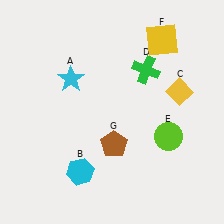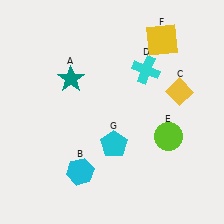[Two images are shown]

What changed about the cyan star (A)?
In Image 1, A is cyan. In Image 2, it changed to teal.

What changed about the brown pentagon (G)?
In Image 1, G is brown. In Image 2, it changed to cyan.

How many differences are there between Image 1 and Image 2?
There are 3 differences between the two images.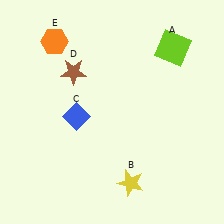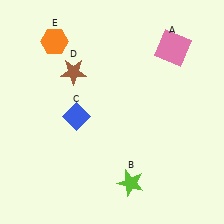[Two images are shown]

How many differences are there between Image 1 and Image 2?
There are 2 differences between the two images.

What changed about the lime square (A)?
In Image 1, A is lime. In Image 2, it changed to pink.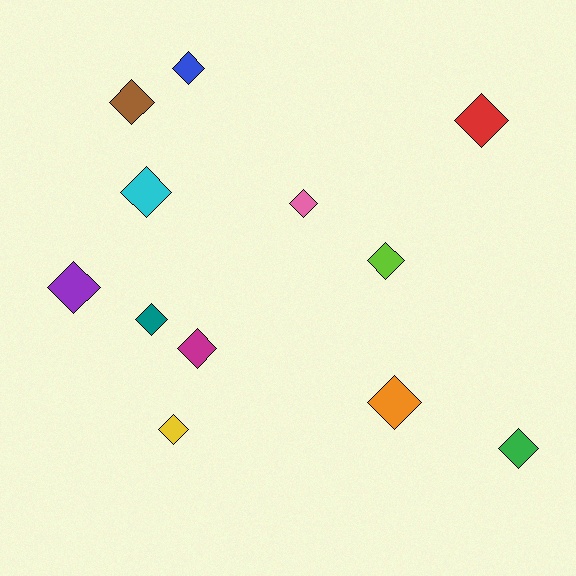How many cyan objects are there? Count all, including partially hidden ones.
There is 1 cyan object.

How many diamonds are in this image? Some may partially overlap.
There are 12 diamonds.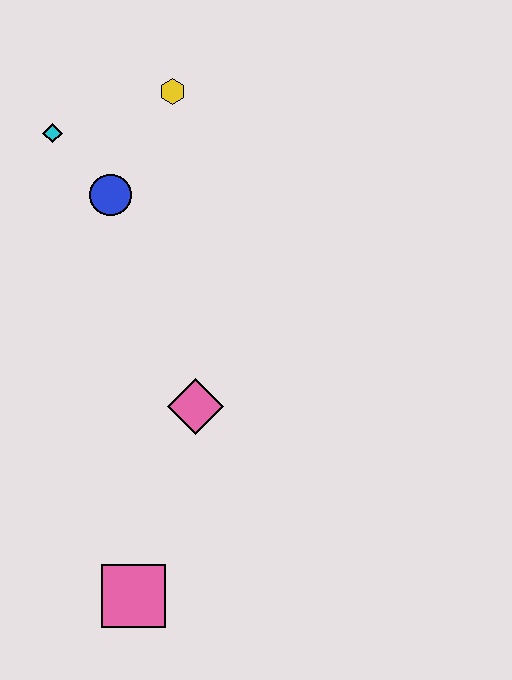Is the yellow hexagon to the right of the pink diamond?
No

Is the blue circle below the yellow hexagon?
Yes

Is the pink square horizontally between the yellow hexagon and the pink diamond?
No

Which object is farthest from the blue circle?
The pink square is farthest from the blue circle.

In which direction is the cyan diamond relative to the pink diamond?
The cyan diamond is above the pink diamond.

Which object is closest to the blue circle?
The cyan diamond is closest to the blue circle.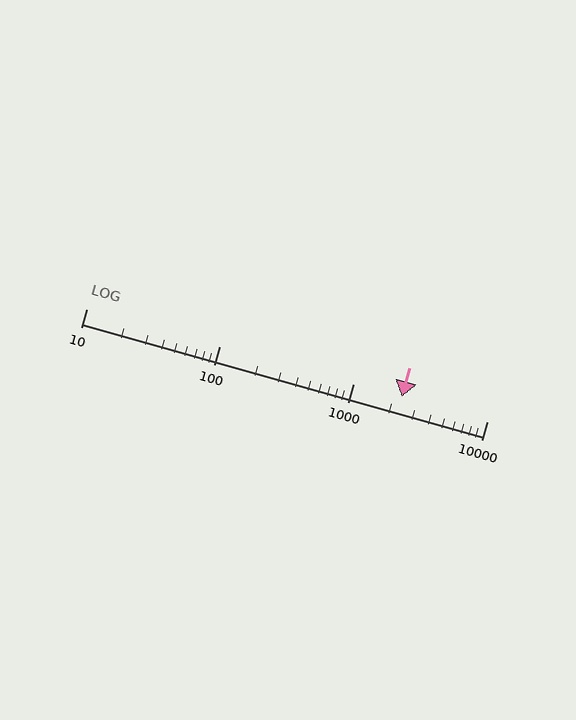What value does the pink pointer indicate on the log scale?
The pointer indicates approximately 2300.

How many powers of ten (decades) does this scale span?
The scale spans 3 decades, from 10 to 10000.